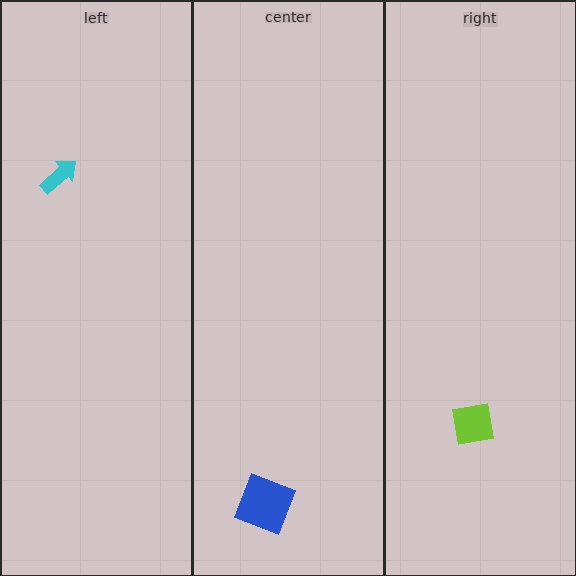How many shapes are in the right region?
1.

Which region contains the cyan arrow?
The left region.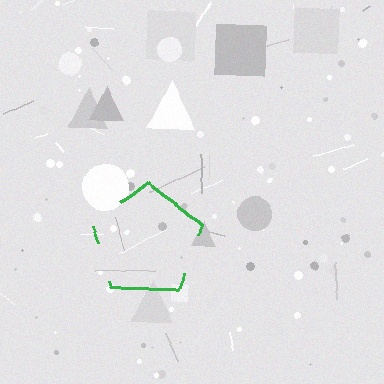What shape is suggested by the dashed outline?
The dashed outline suggests a pentagon.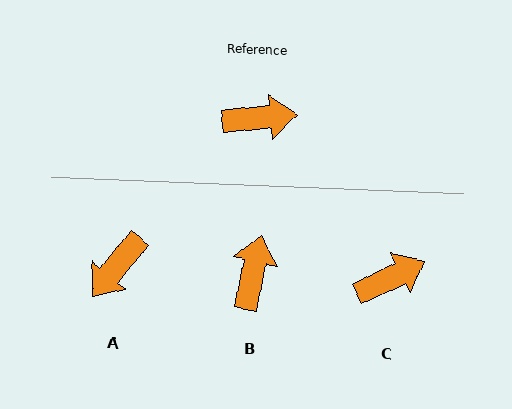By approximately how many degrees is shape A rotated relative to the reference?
Approximately 134 degrees clockwise.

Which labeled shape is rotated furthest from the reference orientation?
A, about 134 degrees away.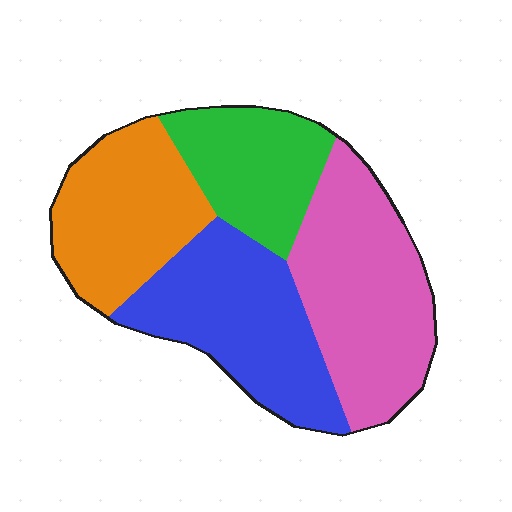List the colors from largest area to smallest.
From largest to smallest: pink, blue, orange, green.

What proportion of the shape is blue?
Blue covers around 25% of the shape.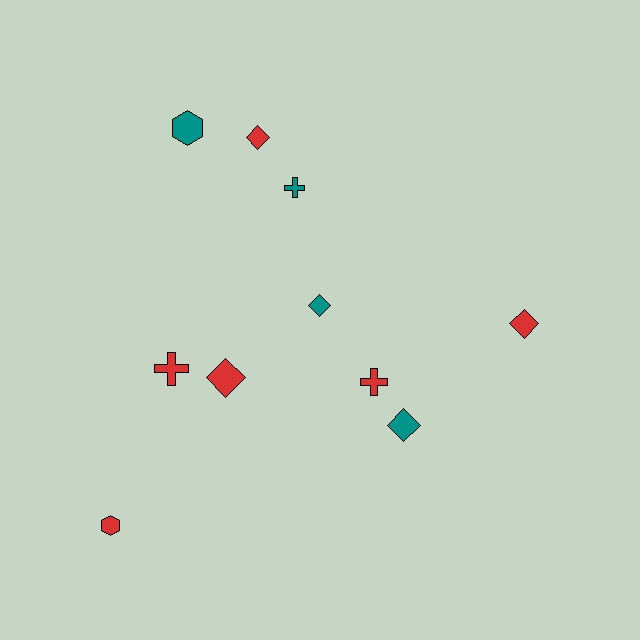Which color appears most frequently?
Red, with 6 objects.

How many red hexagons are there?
There is 1 red hexagon.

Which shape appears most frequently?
Diamond, with 5 objects.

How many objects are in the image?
There are 10 objects.